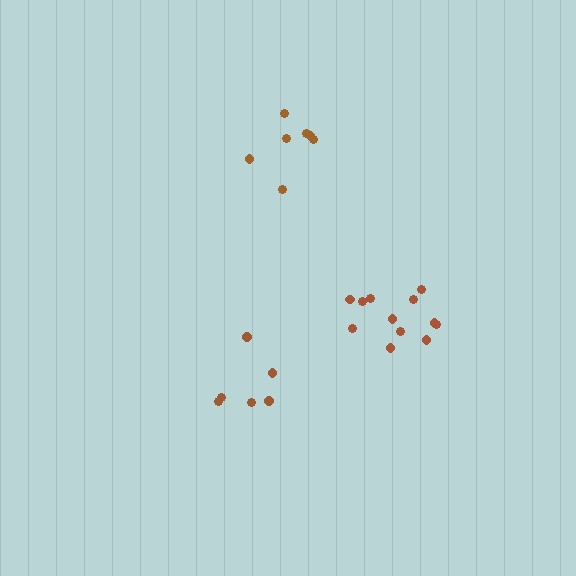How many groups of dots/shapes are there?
There are 3 groups.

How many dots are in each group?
Group 1: 6 dots, Group 2: 12 dots, Group 3: 7 dots (25 total).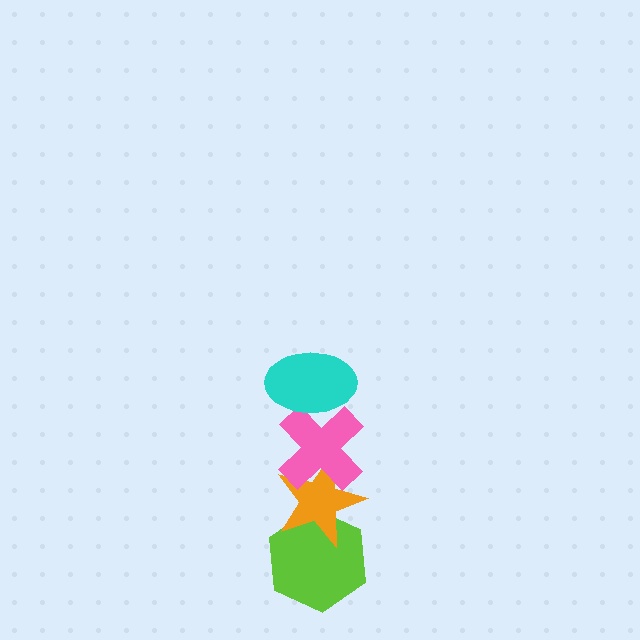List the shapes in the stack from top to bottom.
From top to bottom: the cyan ellipse, the pink cross, the orange star, the lime hexagon.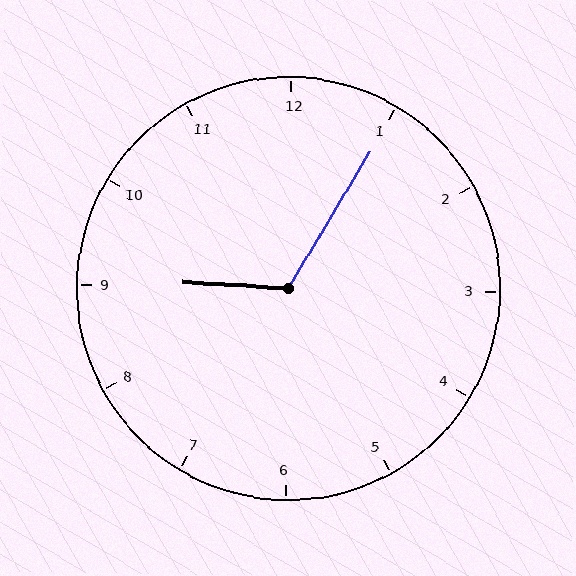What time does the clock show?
9:05.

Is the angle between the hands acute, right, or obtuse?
It is obtuse.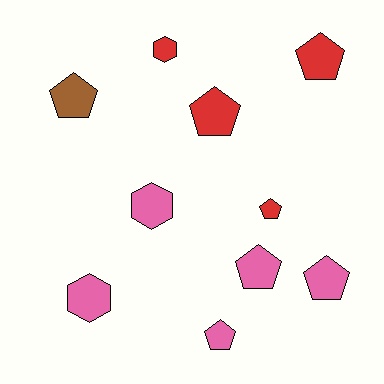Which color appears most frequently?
Pink, with 5 objects.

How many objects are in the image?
There are 10 objects.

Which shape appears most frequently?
Pentagon, with 7 objects.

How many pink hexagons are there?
There are 2 pink hexagons.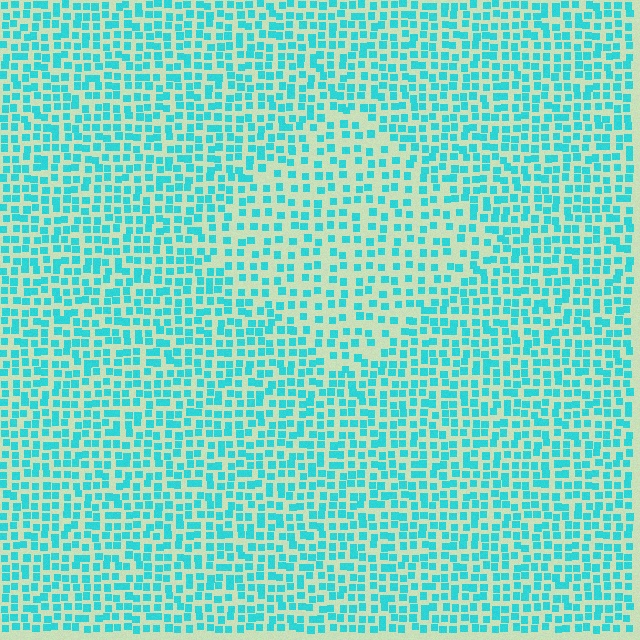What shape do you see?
I see a diamond.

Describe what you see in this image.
The image contains small cyan elements arranged at two different densities. A diamond-shaped region is visible where the elements are less densely packed than the surrounding area.